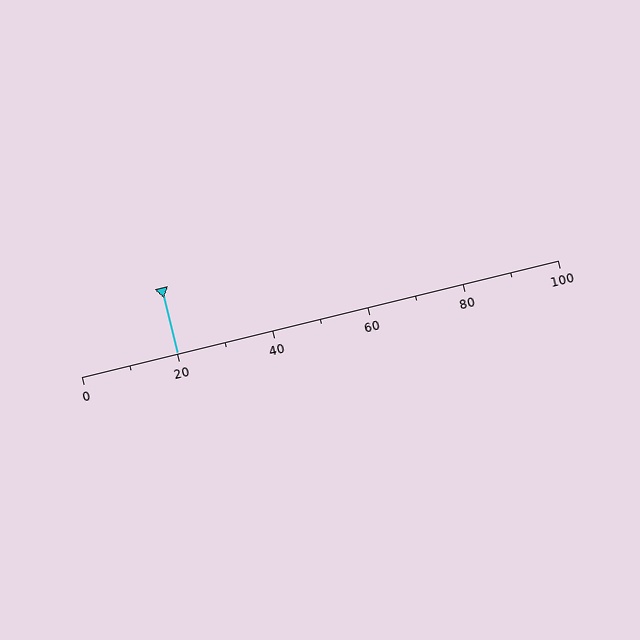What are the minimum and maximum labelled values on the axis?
The axis runs from 0 to 100.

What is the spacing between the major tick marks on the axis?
The major ticks are spaced 20 apart.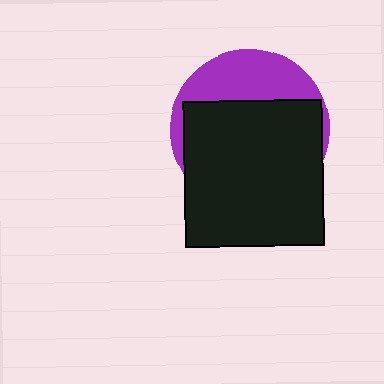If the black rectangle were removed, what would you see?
You would see the complete purple circle.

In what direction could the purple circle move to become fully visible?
The purple circle could move up. That would shift it out from behind the black rectangle entirely.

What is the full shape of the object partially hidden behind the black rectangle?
The partially hidden object is a purple circle.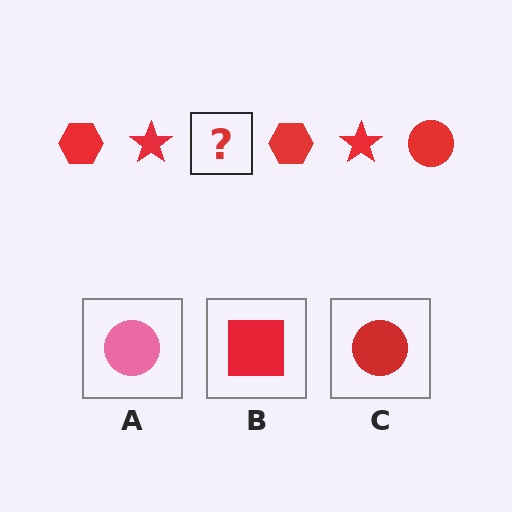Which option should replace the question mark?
Option C.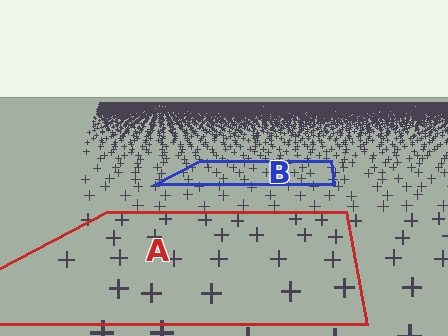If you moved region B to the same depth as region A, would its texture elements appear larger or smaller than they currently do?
They would appear larger. At a closer depth, the same texture elements are projected at a bigger on-screen size.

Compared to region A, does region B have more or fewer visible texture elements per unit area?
Region B has more texture elements per unit area — they are packed more densely because it is farther away.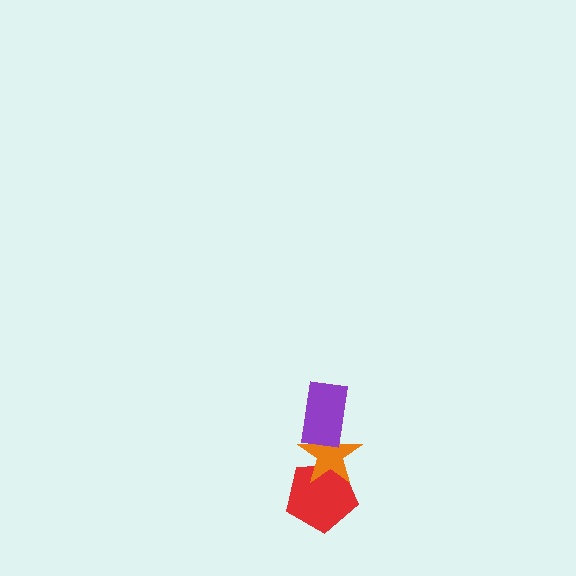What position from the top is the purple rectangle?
The purple rectangle is 1st from the top.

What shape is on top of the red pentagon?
The orange star is on top of the red pentagon.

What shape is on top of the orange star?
The purple rectangle is on top of the orange star.